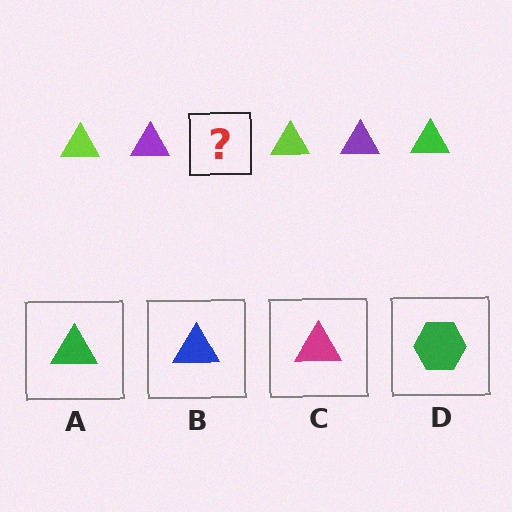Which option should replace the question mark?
Option A.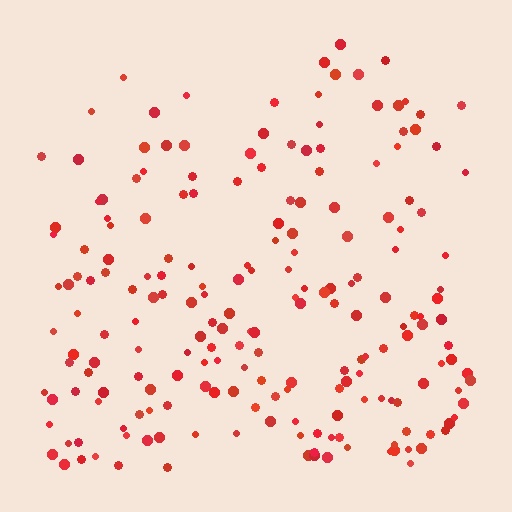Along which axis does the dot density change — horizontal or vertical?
Vertical.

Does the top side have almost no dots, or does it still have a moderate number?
Still a moderate number, just noticeably fewer than the bottom.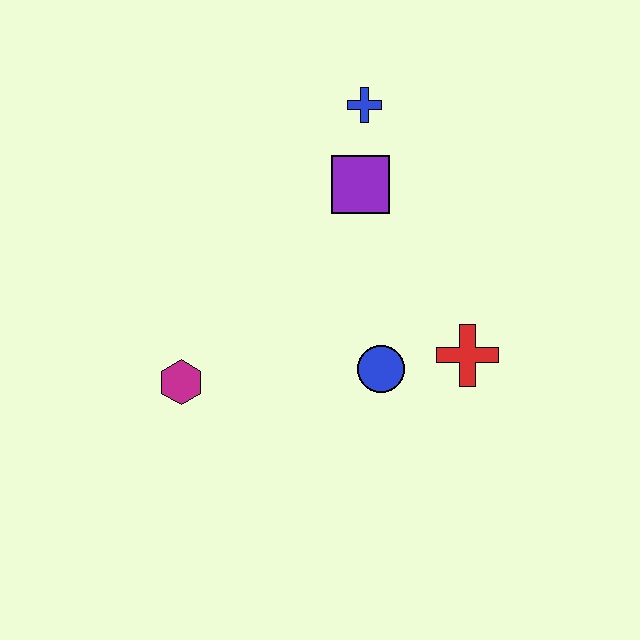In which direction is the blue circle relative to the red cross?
The blue circle is to the left of the red cross.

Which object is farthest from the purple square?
The magenta hexagon is farthest from the purple square.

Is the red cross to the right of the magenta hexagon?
Yes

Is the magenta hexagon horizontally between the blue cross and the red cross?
No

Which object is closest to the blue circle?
The red cross is closest to the blue circle.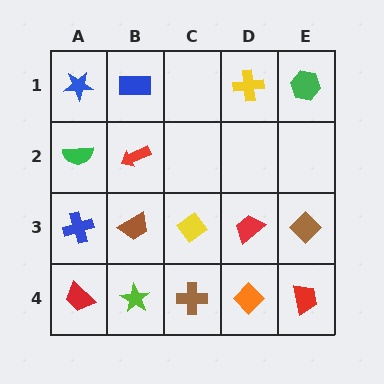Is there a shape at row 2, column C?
No, that cell is empty.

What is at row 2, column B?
A red arrow.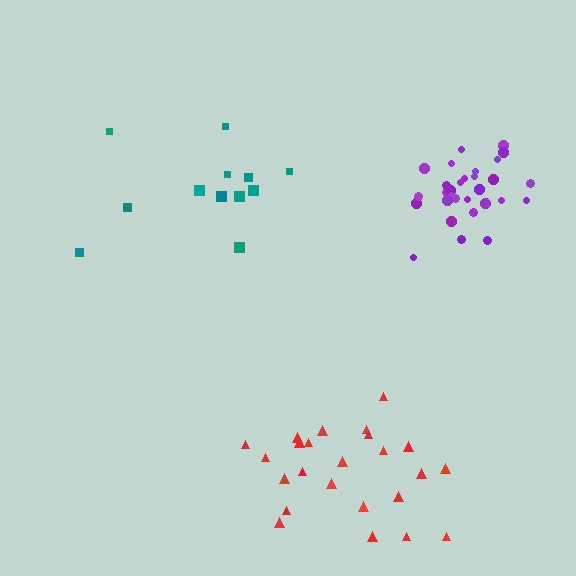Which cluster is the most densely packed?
Purple.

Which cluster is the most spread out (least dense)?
Teal.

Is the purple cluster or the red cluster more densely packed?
Purple.